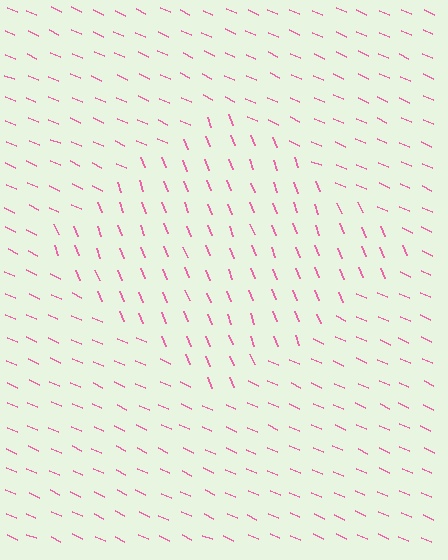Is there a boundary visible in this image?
Yes, there is a texture boundary formed by a change in line orientation.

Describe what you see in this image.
The image is filled with small pink line segments. A diamond region in the image has lines oriented differently from the surrounding lines, creating a visible texture boundary.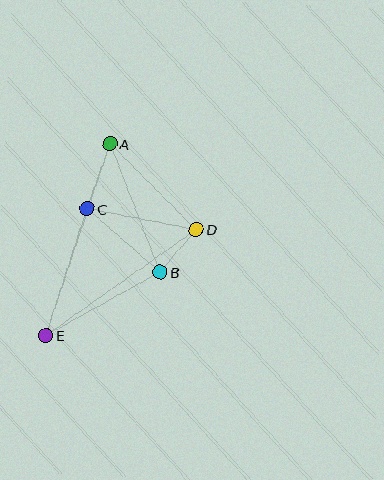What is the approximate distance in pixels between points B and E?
The distance between B and E is approximately 130 pixels.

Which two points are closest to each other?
Points B and D are closest to each other.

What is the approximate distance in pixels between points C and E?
The distance between C and E is approximately 133 pixels.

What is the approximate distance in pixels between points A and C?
The distance between A and C is approximately 69 pixels.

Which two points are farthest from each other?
Points A and E are farthest from each other.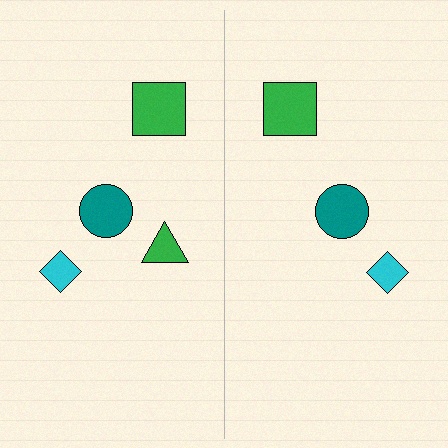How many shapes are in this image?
There are 7 shapes in this image.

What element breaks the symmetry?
A green triangle is missing from the right side.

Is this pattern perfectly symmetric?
No, the pattern is not perfectly symmetric. A green triangle is missing from the right side.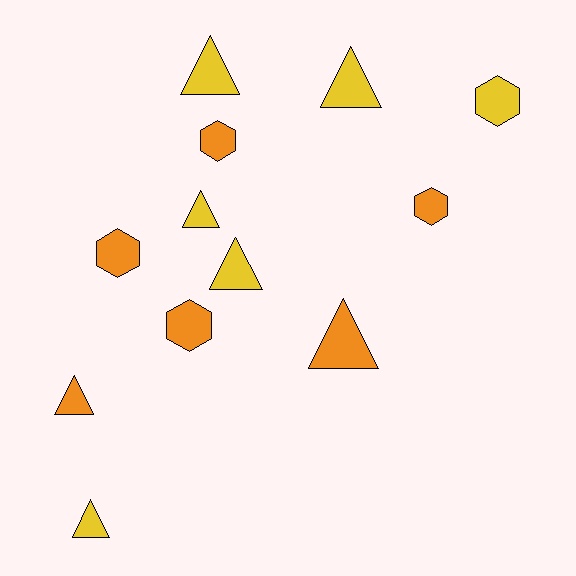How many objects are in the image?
There are 12 objects.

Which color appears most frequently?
Yellow, with 6 objects.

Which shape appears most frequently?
Triangle, with 7 objects.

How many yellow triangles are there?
There are 5 yellow triangles.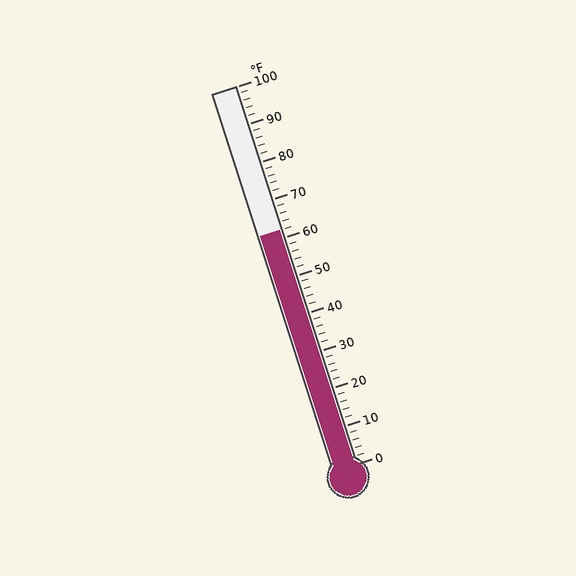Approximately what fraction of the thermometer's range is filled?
The thermometer is filled to approximately 60% of its range.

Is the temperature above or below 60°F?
The temperature is above 60°F.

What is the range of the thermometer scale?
The thermometer scale ranges from 0°F to 100°F.